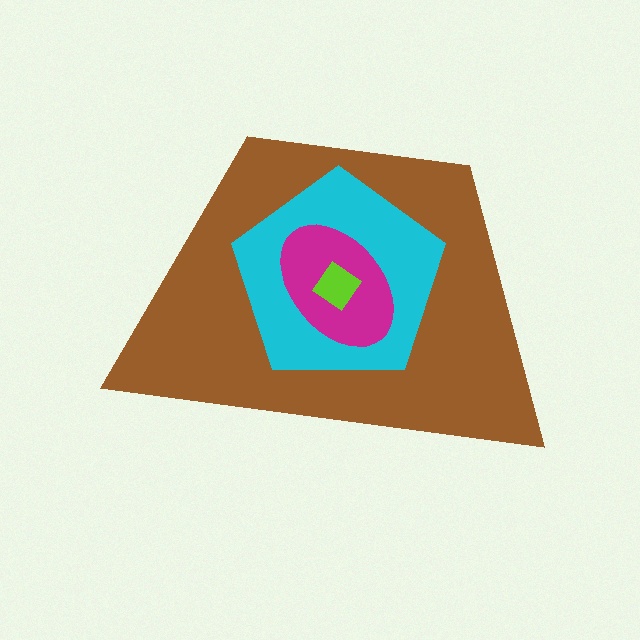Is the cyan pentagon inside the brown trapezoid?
Yes.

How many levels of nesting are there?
4.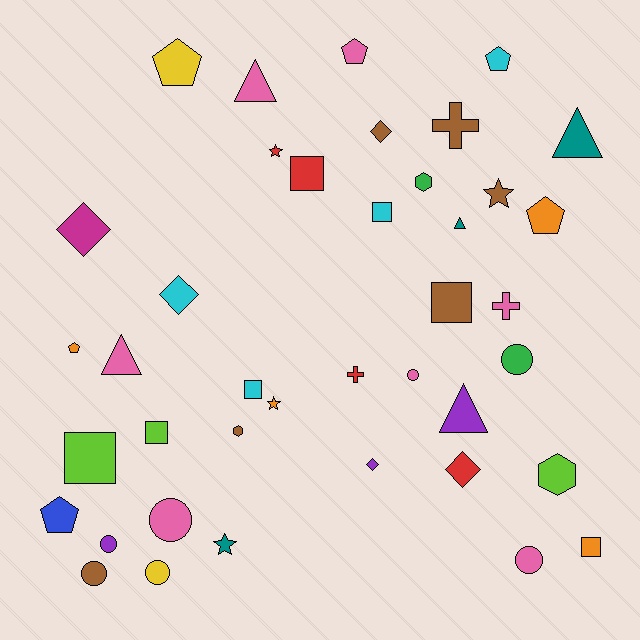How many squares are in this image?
There are 7 squares.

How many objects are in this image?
There are 40 objects.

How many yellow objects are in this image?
There are 2 yellow objects.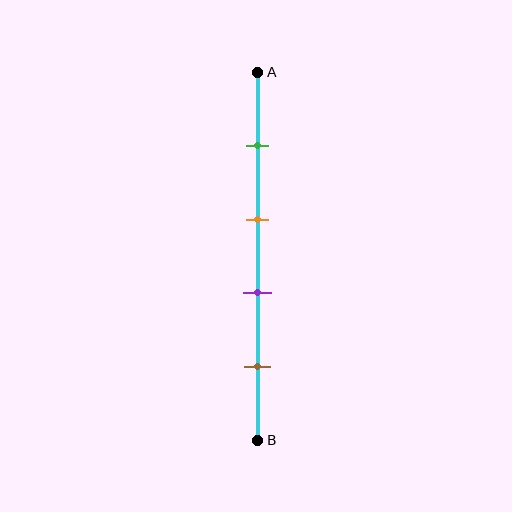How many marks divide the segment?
There are 4 marks dividing the segment.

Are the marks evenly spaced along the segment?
Yes, the marks are approximately evenly spaced.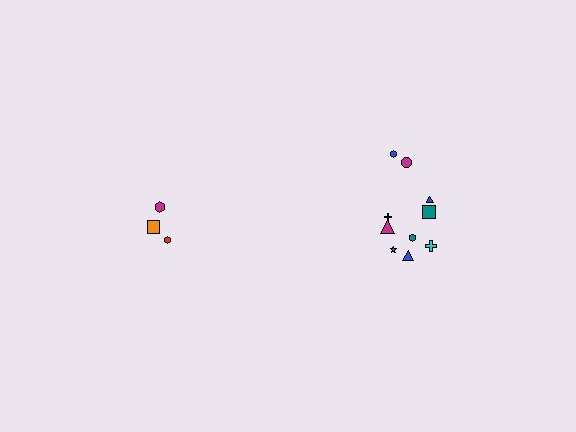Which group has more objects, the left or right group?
The right group.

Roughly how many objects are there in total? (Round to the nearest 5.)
Roughly 15 objects in total.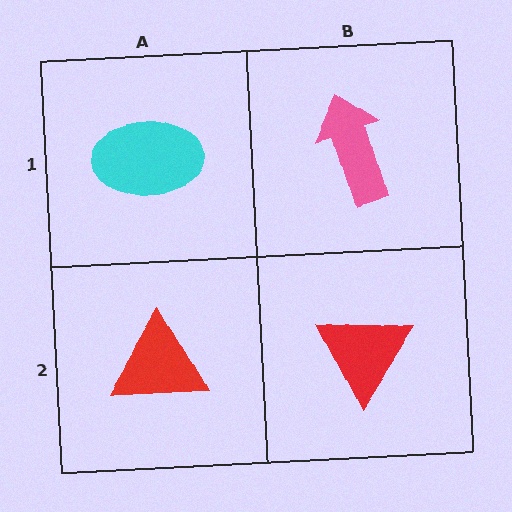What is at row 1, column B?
A pink arrow.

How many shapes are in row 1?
2 shapes.